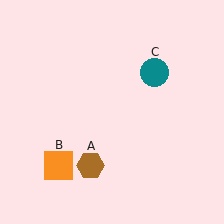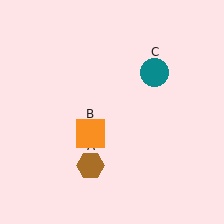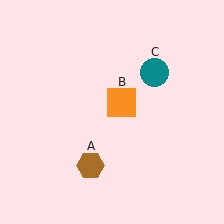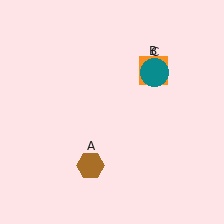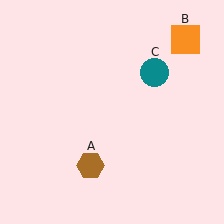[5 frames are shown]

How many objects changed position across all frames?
1 object changed position: orange square (object B).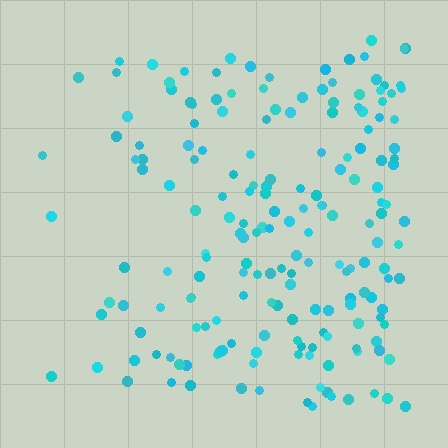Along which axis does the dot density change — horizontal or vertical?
Horizontal.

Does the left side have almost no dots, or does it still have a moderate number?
Still a moderate number, just noticeably fewer than the right.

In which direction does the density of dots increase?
From left to right, with the right side densest.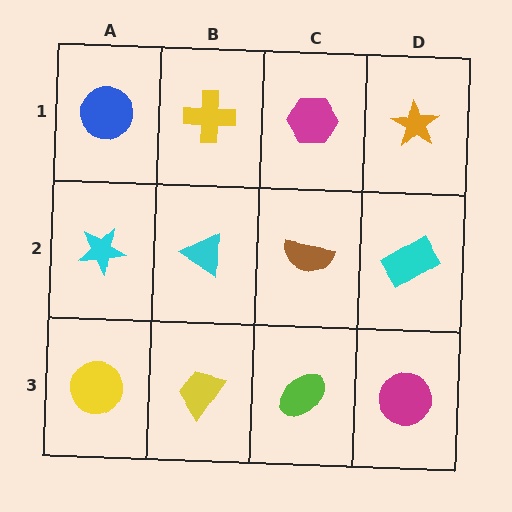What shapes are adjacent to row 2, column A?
A blue circle (row 1, column A), a yellow circle (row 3, column A), a cyan triangle (row 2, column B).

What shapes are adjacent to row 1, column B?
A cyan triangle (row 2, column B), a blue circle (row 1, column A), a magenta hexagon (row 1, column C).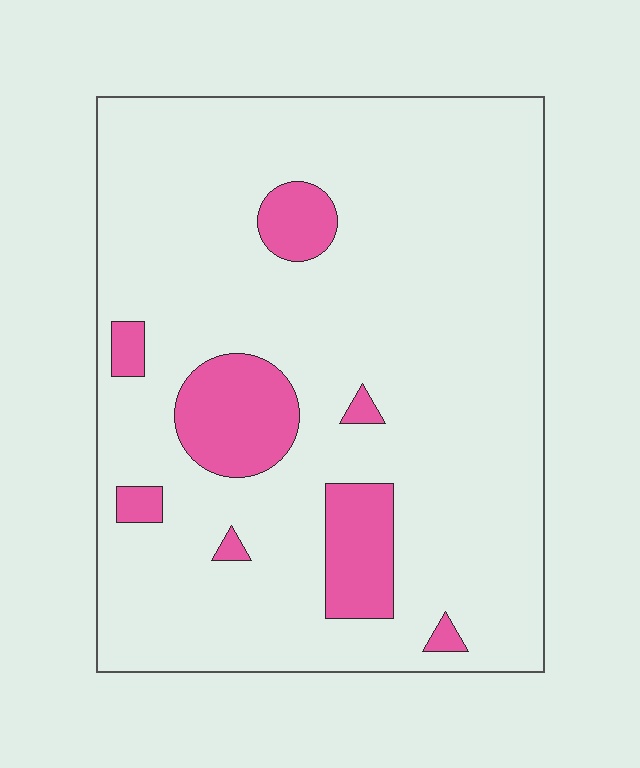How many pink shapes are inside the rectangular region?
8.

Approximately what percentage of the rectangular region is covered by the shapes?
Approximately 15%.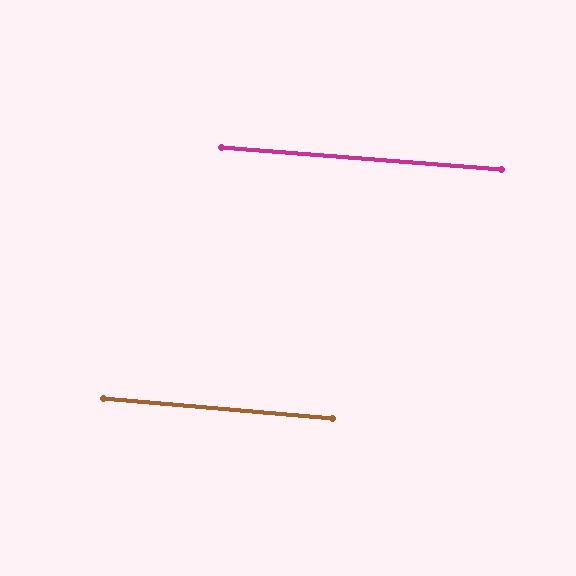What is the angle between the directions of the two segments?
Approximately 1 degree.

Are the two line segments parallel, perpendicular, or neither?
Parallel — their directions differ by only 0.7°.